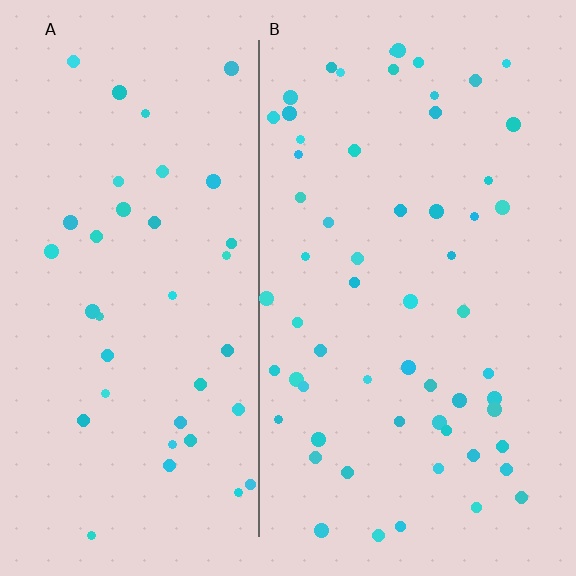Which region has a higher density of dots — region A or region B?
B (the right).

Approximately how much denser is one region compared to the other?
Approximately 1.5× — region B over region A.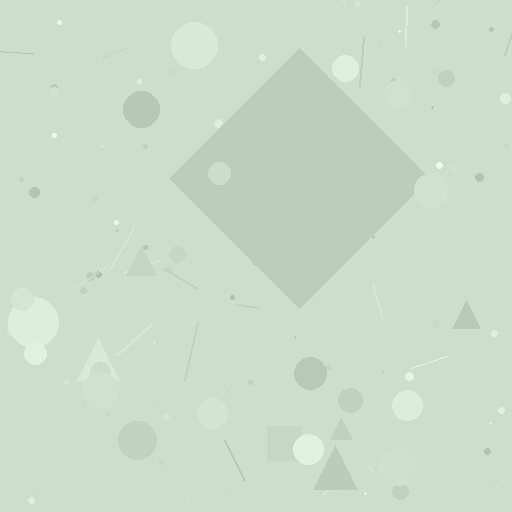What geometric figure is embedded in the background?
A diamond is embedded in the background.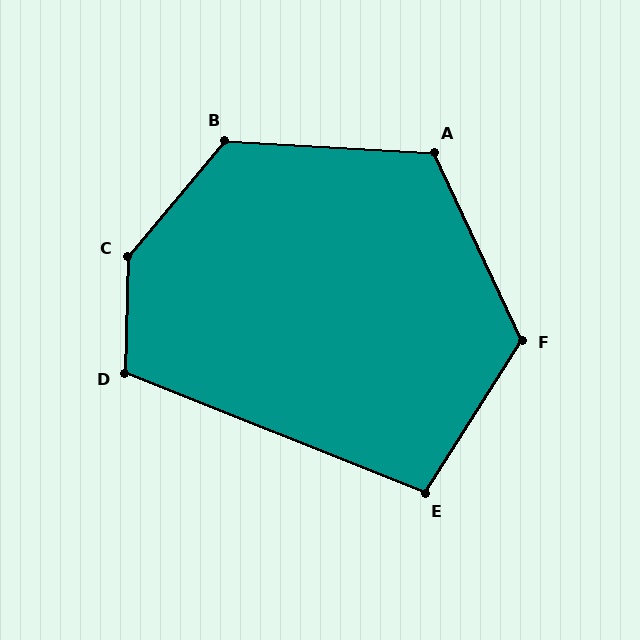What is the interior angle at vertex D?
Approximately 110 degrees (obtuse).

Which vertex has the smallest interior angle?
E, at approximately 101 degrees.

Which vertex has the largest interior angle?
C, at approximately 141 degrees.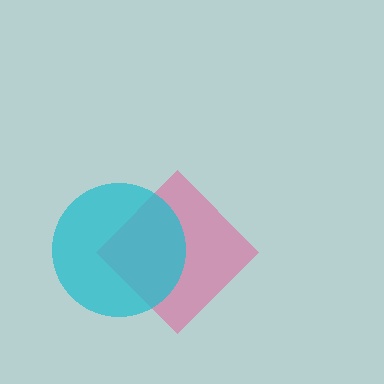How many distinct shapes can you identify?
There are 2 distinct shapes: a pink diamond, a cyan circle.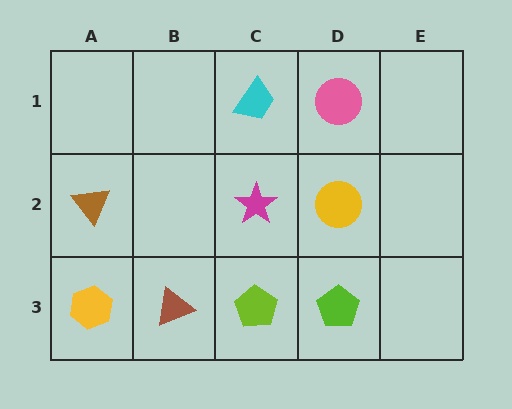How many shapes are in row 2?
3 shapes.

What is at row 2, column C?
A magenta star.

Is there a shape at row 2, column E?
No, that cell is empty.